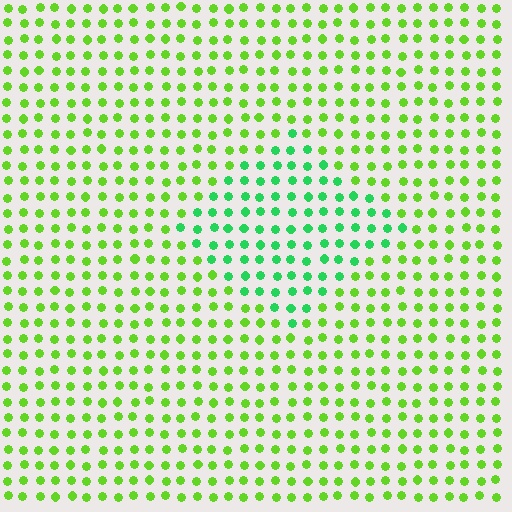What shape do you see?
I see a diamond.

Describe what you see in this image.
The image is filled with small lime elements in a uniform arrangement. A diamond-shaped region is visible where the elements are tinted to a slightly different hue, forming a subtle color boundary.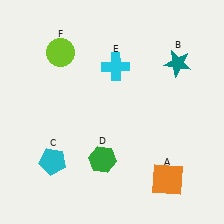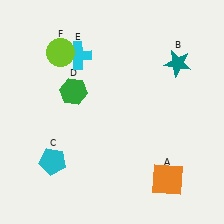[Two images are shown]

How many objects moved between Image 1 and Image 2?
2 objects moved between the two images.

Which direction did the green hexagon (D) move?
The green hexagon (D) moved up.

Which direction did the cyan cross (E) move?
The cyan cross (E) moved left.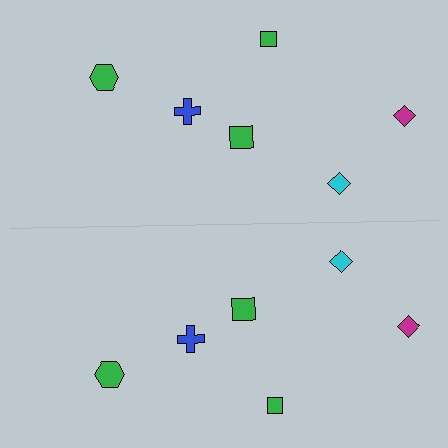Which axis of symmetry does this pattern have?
The pattern has a horizontal axis of symmetry running through the center of the image.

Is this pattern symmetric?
Yes, this pattern has bilateral (reflection) symmetry.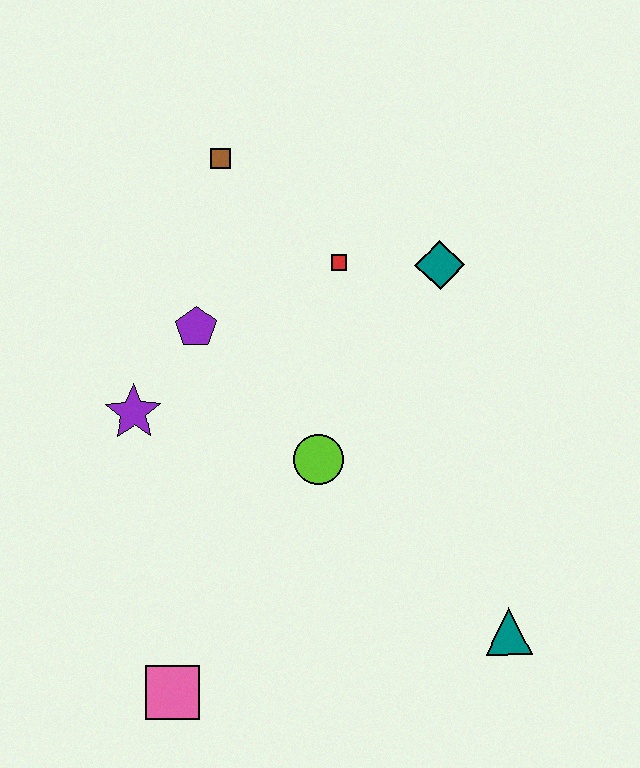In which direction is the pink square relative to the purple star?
The pink square is below the purple star.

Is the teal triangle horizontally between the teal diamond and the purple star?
No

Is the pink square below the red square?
Yes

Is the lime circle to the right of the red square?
No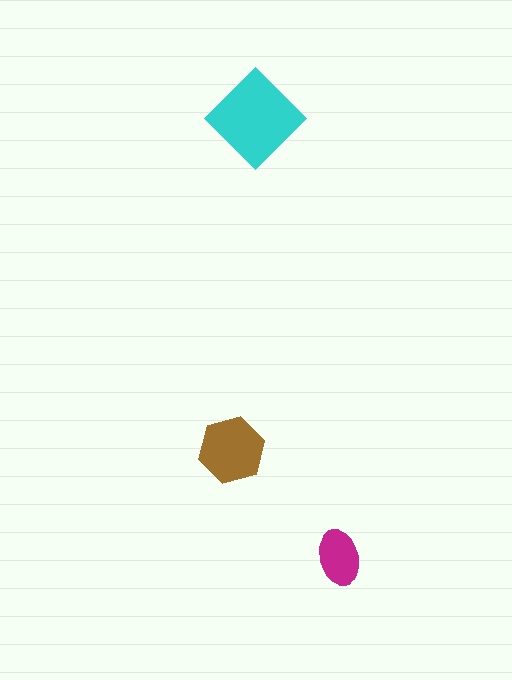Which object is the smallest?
The magenta ellipse.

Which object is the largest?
The cyan diamond.